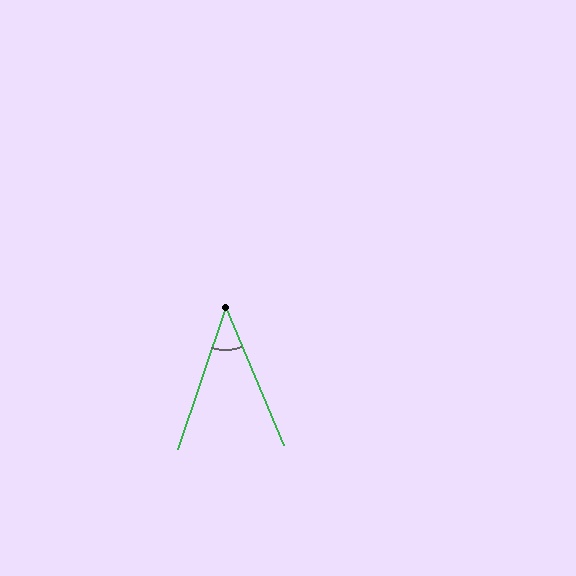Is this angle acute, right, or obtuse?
It is acute.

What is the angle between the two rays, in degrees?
Approximately 42 degrees.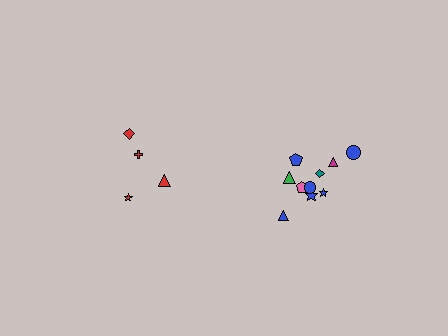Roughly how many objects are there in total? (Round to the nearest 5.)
Roughly 15 objects in total.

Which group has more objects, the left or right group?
The right group.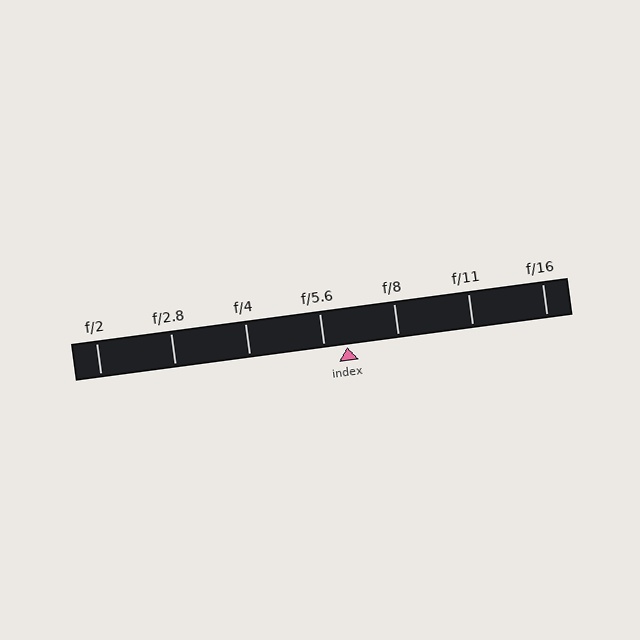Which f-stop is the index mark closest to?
The index mark is closest to f/5.6.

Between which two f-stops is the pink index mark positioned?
The index mark is between f/5.6 and f/8.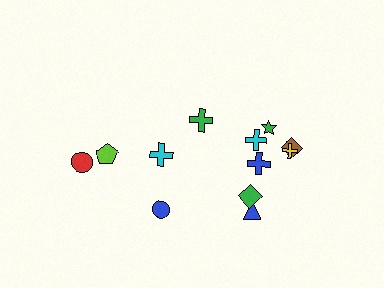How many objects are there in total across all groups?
There are 12 objects.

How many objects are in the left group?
There are 5 objects.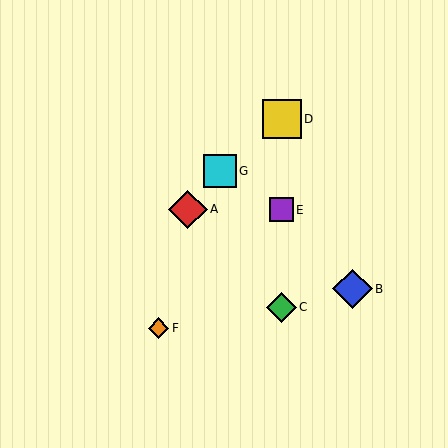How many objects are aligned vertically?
3 objects (C, D, E) are aligned vertically.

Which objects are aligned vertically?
Objects C, D, E are aligned vertically.